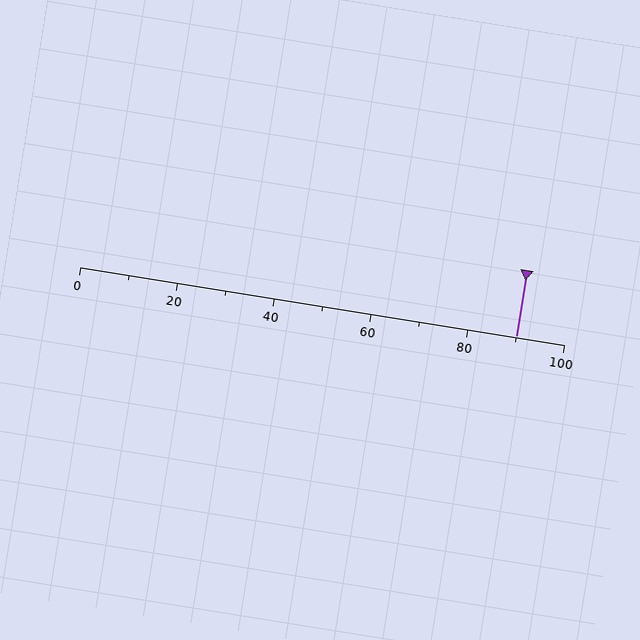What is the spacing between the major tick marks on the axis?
The major ticks are spaced 20 apart.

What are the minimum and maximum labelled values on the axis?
The axis runs from 0 to 100.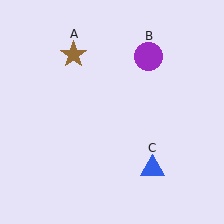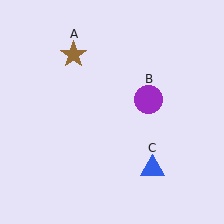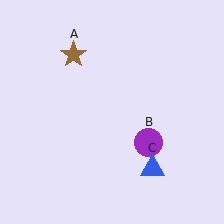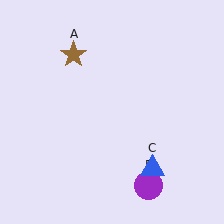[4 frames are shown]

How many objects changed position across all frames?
1 object changed position: purple circle (object B).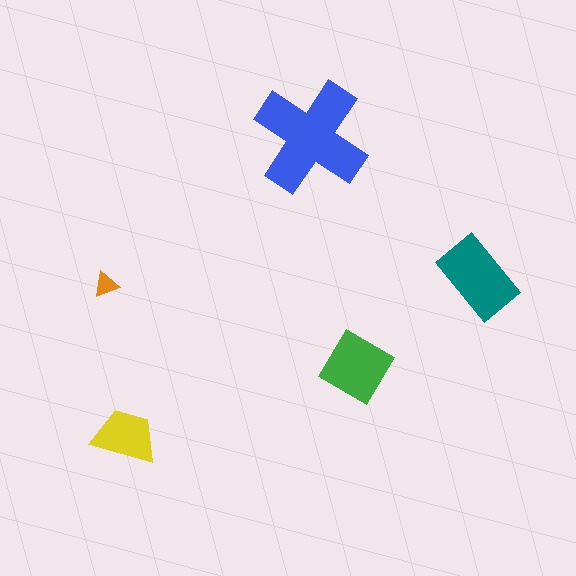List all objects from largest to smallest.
The blue cross, the teal rectangle, the green diamond, the yellow trapezoid, the orange triangle.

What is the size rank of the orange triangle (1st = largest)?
5th.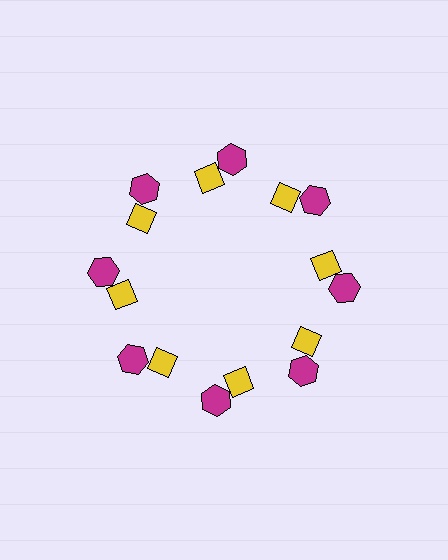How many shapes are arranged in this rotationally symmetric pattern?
There are 16 shapes, arranged in 8 groups of 2.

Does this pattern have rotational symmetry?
Yes, this pattern has 8-fold rotational symmetry. It looks the same after rotating 45 degrees around the center.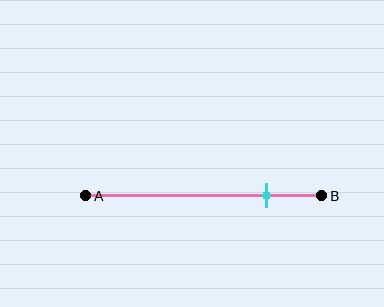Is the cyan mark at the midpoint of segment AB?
No, the mark is at about 75% from A, not at the 50% midpoint.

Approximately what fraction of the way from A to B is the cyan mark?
The cyan mark is approximately 75% of the way from A to B.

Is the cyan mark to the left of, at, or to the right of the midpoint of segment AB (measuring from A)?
The cyan mark is to the right of the midpoint of segment AB.